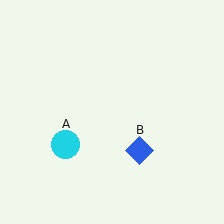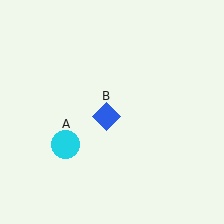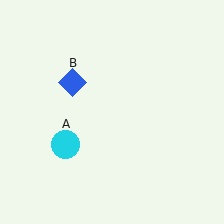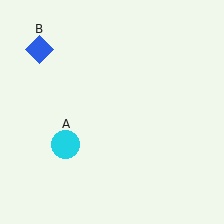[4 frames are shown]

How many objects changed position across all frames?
1 object changed position: blue diamond (object B).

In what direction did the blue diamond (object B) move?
The blue diamond (object B) moved up and to the left.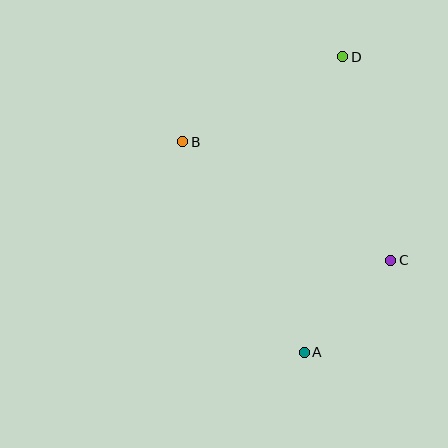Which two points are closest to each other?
Points A and C are closest to each other.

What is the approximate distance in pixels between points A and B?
The distance between A and B is approximately 243 pixels.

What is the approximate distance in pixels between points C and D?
The distance between C and D is approximately 209 pixels.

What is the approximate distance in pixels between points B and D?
The distance between B and D is approximately 181 pixels.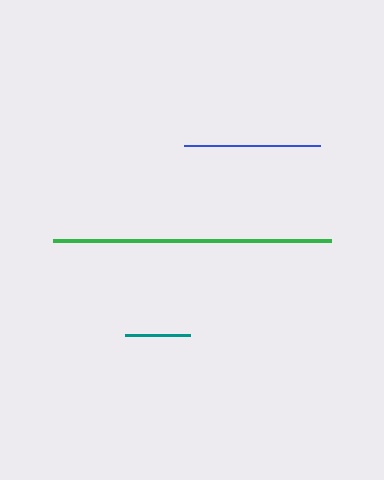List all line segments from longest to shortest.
From longest to shortest: green, blue, teal.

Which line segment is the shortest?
The teal line is the shortest at approximately 65 pixels.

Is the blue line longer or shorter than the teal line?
The blue line is longer than the teal line.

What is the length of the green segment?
The green segment is approximately 279 pixels long.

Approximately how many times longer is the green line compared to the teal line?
The green line is approximately 4.3 times the length of the teal line.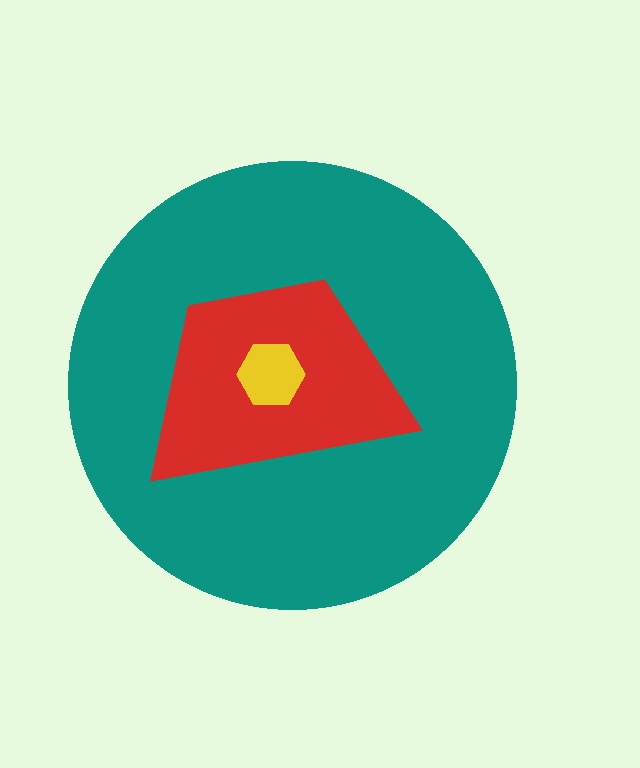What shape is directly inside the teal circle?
The red trapezoid.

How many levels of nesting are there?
3.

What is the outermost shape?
The teal circle.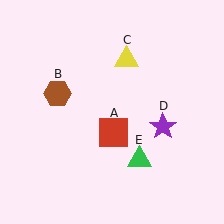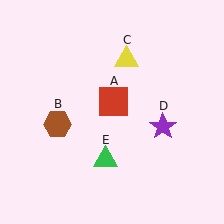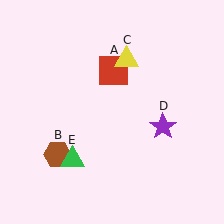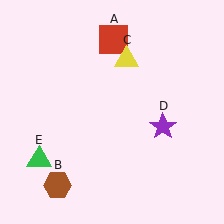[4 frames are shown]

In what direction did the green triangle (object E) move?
The green triangle (object E) moved left.